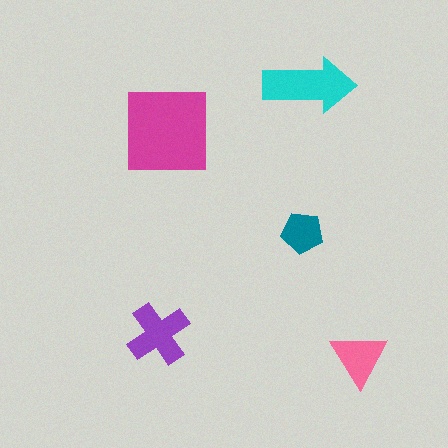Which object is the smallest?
The teal pentagon.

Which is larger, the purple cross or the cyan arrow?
The cyan arrow.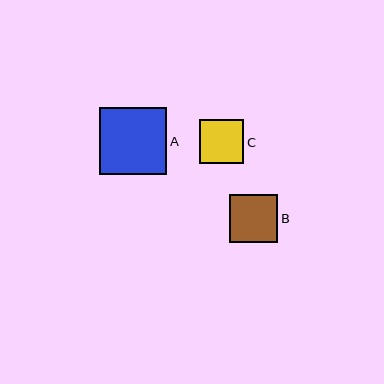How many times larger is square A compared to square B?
Square A is approximately 1.4 times the size of square B.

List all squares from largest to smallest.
From largest to smallest: A, B, C.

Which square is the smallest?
Square C is the smallest with a size of approximately 44 pixels.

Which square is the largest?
Square A is the largest with a size of approximately 67 pixels.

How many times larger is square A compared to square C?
Square A is approximately 1.5 times the size of square C.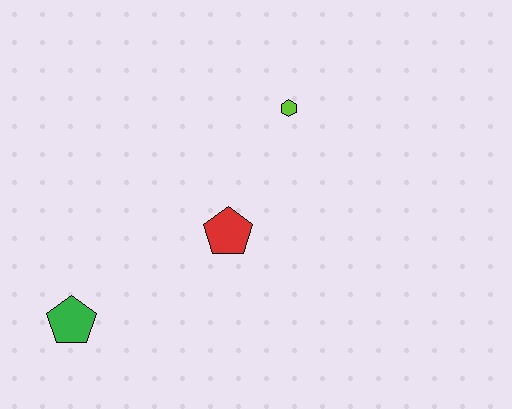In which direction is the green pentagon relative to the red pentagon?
The green pentagon is to the left of the red pentagon.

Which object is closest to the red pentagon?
The lime hexagon is closest to the red pentagon.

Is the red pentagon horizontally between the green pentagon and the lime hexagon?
Yes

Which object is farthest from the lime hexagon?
The green pentagon is farthest from the lime hexagon.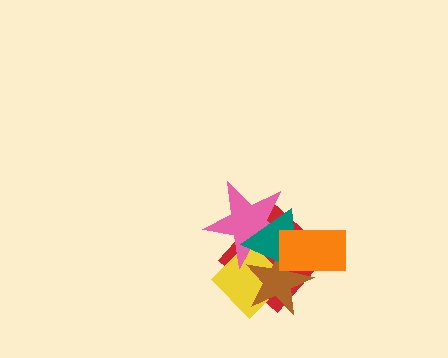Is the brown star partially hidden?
Yes, it is partially covered by another shape.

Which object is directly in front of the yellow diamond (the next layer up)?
The pink star is directly in front of the yellow diamond.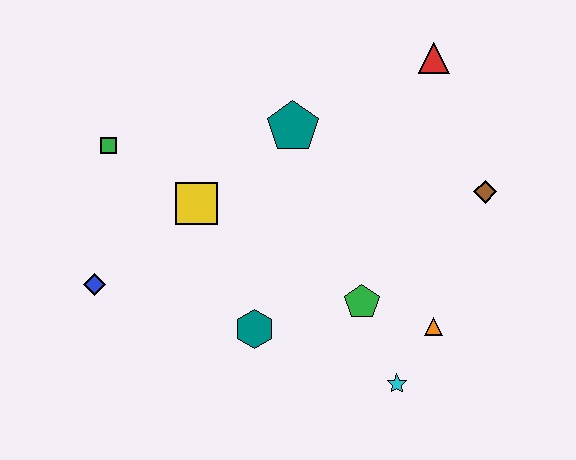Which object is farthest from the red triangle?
The blue diamond is farthest from the red triangle.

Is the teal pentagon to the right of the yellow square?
Yes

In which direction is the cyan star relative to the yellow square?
The cyan star is to the right of the yellow square.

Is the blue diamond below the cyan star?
No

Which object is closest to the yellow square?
The green square is closest to the yellow square.